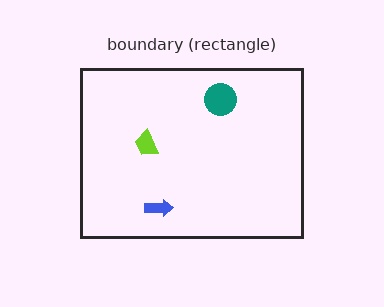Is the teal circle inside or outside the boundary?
Inside.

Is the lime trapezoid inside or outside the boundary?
Inside.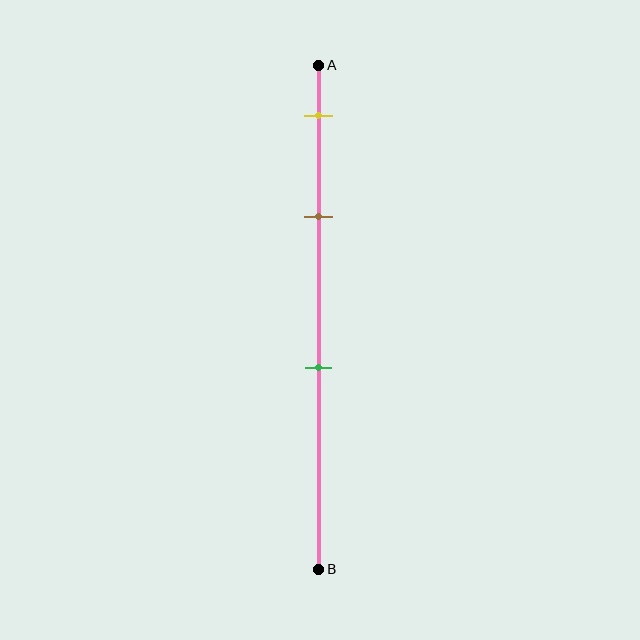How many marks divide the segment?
There are 3 marks dividing the segment.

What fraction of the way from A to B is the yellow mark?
The yellow mark is approximately 10% (0.1) of the way from A to B.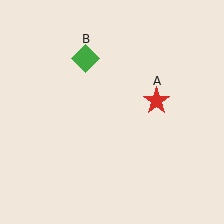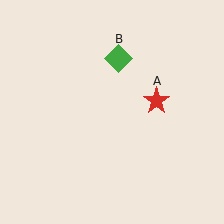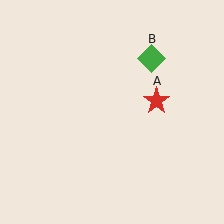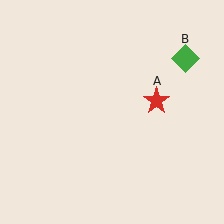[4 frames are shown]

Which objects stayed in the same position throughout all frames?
Red star (object A) remained stationary.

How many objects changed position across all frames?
1 object changed position: green diamond (object B).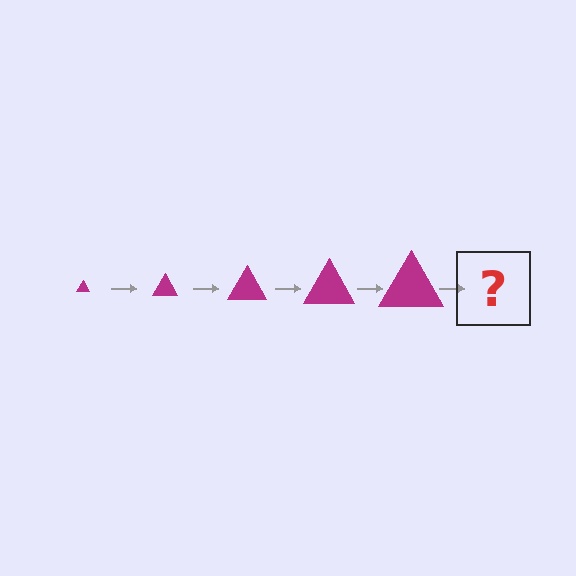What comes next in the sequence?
The next element should be a magenta triangle, larger than the previous one.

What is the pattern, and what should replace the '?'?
The pattern is that the triangle gets progressively larger each step. The '?' should be a magenta triangle, larger than the previous one.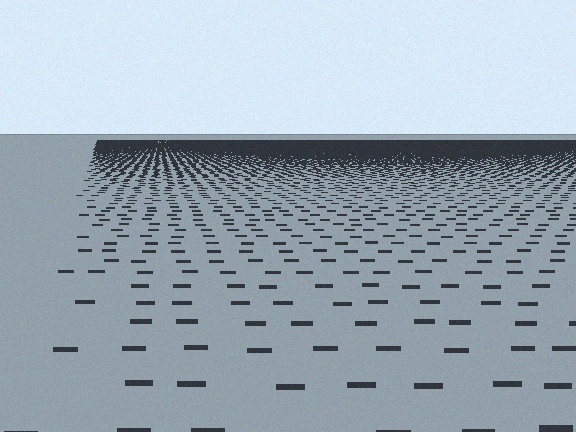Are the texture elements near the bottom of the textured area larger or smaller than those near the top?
Larger. Near the bottom, elements are closer to the viewer and appear at a bigger on-screen size.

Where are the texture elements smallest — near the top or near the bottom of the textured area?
Near the top.